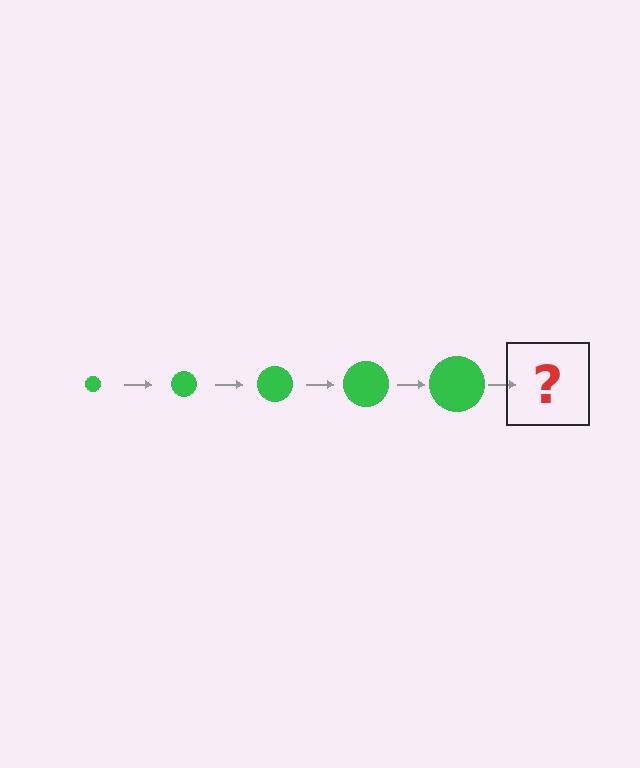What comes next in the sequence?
The next element should be a green circle, larger than the previous one.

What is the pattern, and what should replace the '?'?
The pattern is that the circle gets progressively larger each step. The '?' should be a green circle, larger than the previous one.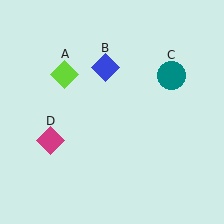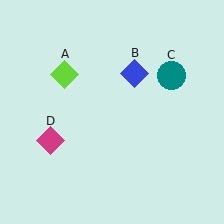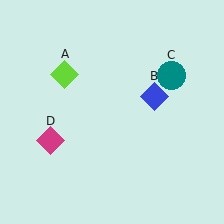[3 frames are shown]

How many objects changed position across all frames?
1 object changed position: blue diamond (object B).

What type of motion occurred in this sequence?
The blue diamond (object B) rotated clockwise around the center of the scene.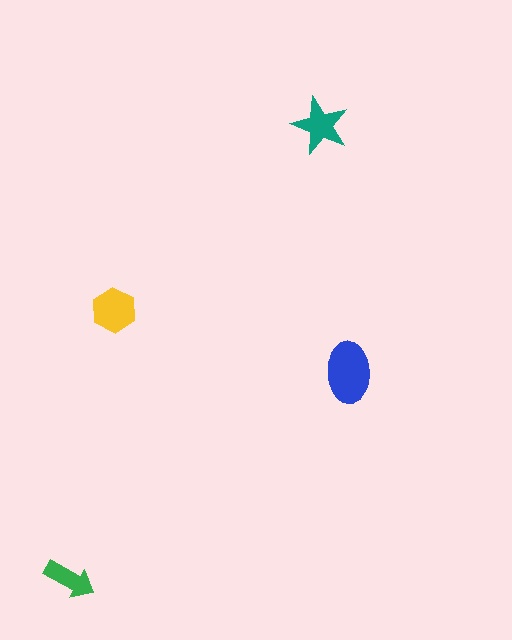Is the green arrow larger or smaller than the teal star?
Smaller.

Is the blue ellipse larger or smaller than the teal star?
Larger.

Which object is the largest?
The blue ellipse.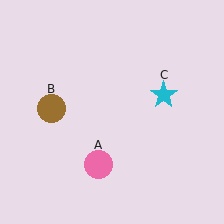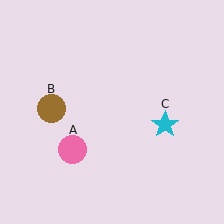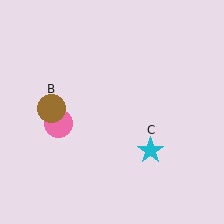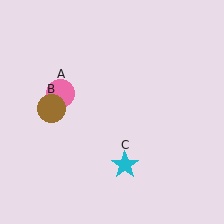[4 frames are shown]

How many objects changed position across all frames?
2 objects changed position: pink circle (object A), cyan star (object C).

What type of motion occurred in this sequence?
The pink circle (object A), cyan star (object C) rotated clockwise around the center of the scene.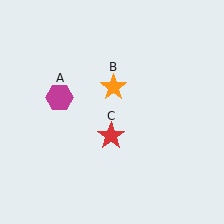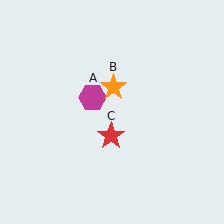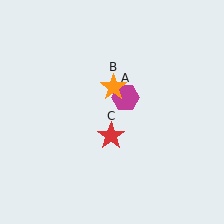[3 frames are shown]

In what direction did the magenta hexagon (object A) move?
The magenta hexagon (object A) moved right.